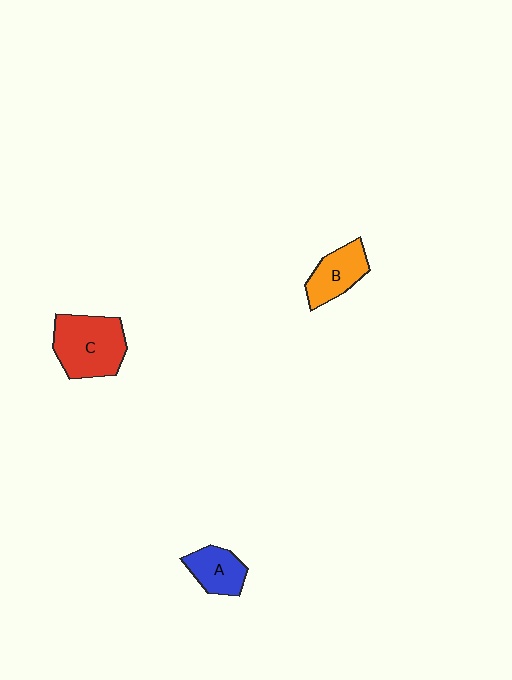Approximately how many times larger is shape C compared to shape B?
Approximately 1.6 times.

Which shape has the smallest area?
Shape A (blue).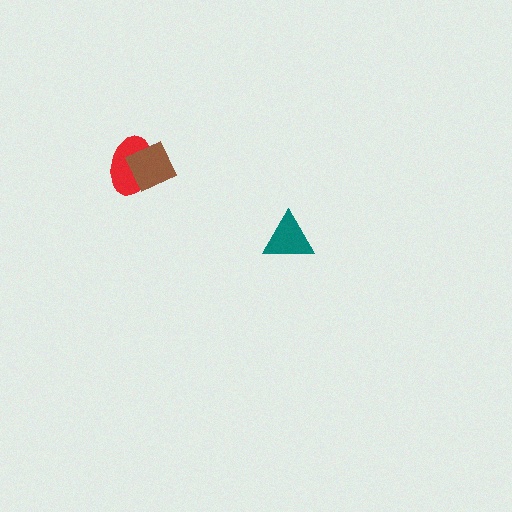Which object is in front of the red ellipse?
The brown diamond is in front of the red ellipse.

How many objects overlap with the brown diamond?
1 object overlaps with the brown diamond.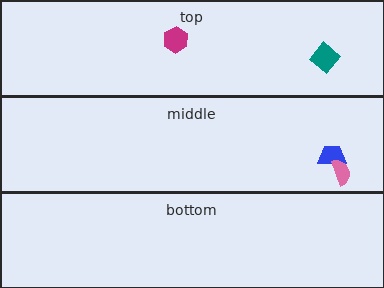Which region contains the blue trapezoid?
The middle region.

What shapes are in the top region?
The magenta hexagon, the teal diamond.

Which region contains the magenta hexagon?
The top region.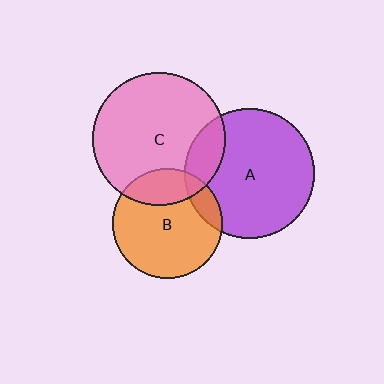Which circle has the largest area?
Circle C (pink).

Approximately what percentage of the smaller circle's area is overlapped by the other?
Approximately 20%.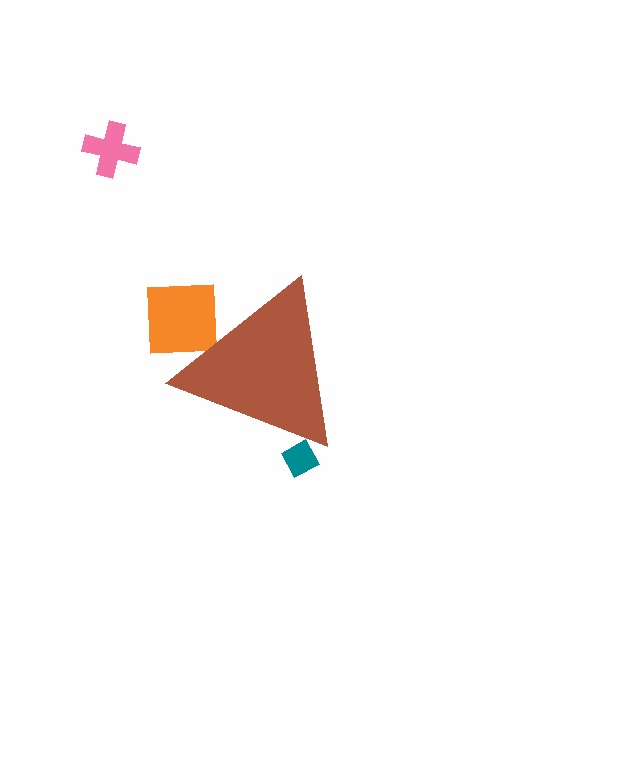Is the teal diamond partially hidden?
Yes, the teal diamond is partially hidden behind the brown triangle.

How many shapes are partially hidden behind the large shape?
2 shapes are partially hidden.